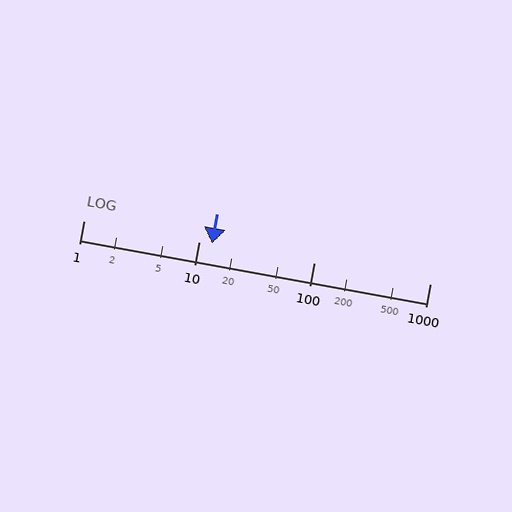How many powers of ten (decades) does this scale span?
The scale spans 3 decades, from 1 to 1000.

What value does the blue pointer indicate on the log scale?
The pointer indicates approximately 13.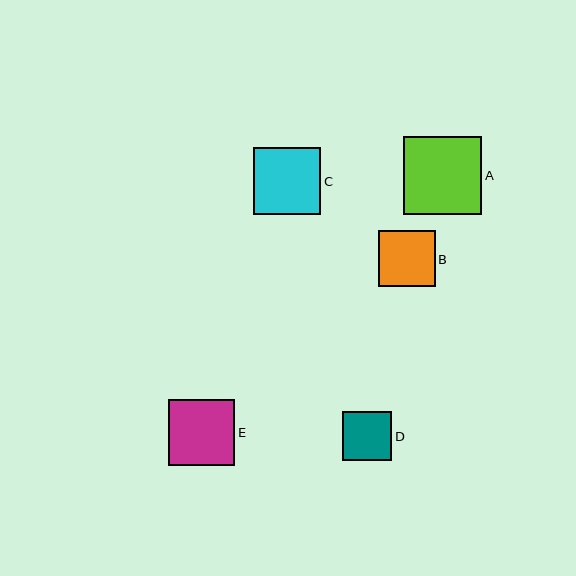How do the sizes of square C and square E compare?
Square C and square E are approximately the same size.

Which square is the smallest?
Square D is the smallest with a size of approximately 49 pixels.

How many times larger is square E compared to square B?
Square E is approximately 1.2 times the size of square B.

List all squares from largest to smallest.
From largest to smallest: A, C, E, B, D.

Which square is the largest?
Square A is the largest with a size of approximately 78 pixels.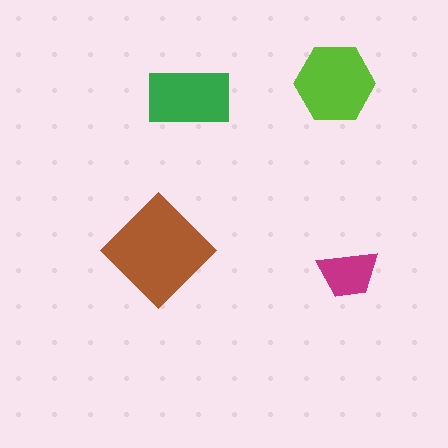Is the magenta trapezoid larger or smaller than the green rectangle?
Smaller.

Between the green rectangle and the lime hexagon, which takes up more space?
The lime hexagon.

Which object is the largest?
The brown diamond.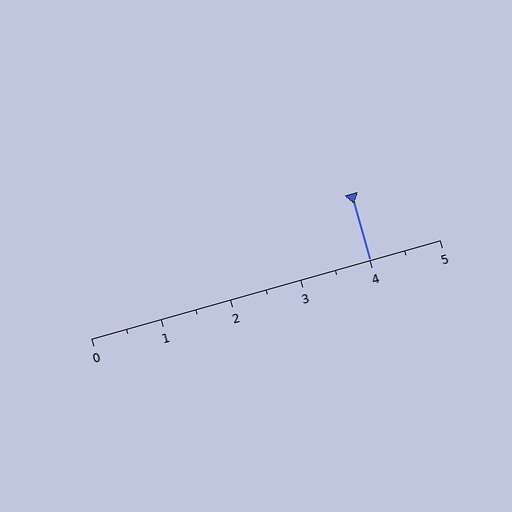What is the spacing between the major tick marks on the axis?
The major ticks are spaced 1 apart.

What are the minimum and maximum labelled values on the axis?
The axis runs from 0 to 5.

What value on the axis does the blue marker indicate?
The marker indicates approximately 4.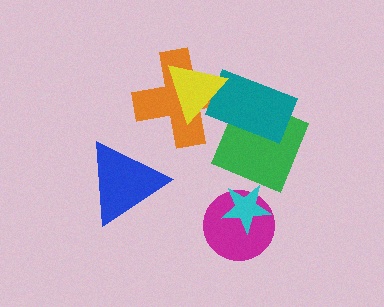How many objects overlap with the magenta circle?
1 object overlaps with the magenta circle.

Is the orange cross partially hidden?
Yes, it is partially covered by another shape.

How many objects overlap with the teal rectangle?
3 objects overlap with the teal rectangle.